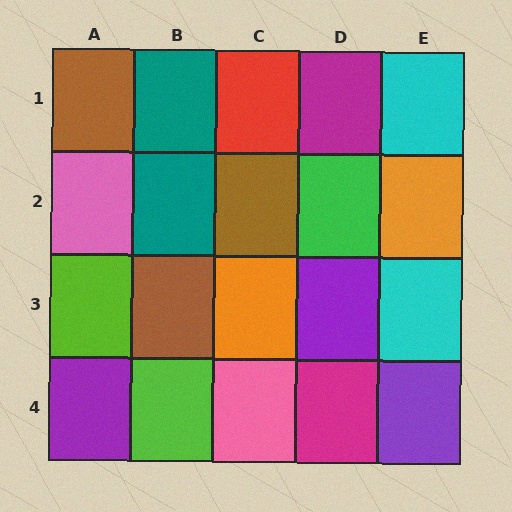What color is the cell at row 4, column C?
Pink.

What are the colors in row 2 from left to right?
Pink, teal, brown, green, orange.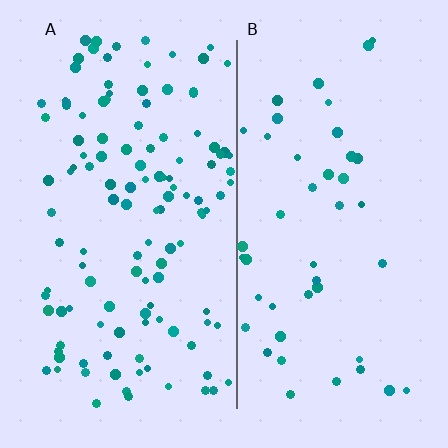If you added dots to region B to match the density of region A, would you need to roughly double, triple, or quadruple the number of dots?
Approximately triple.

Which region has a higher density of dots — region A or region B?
A (the left).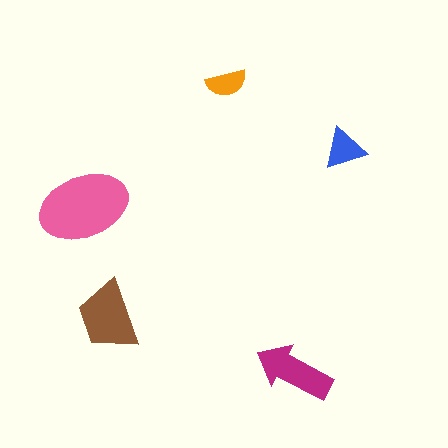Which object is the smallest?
The orange semicircle.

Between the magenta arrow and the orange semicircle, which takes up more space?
The magenta arrow.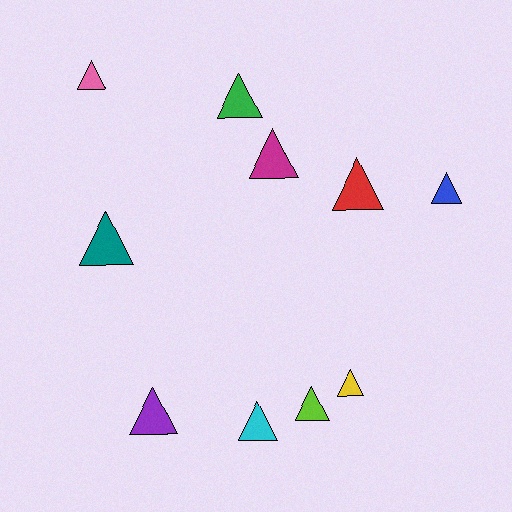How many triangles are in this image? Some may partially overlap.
There are 10 triangles.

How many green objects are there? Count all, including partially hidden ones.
There is 1 green object.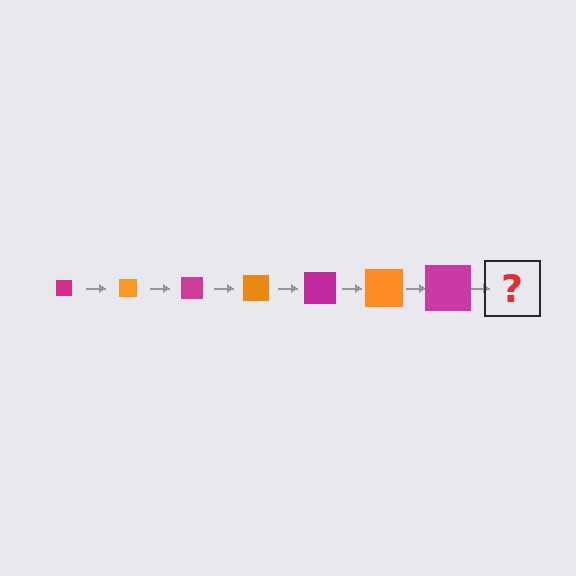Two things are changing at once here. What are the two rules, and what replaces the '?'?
The two rules are that the square grows larger each step and the color cycles through magenta and orange. The '?' should be an orange square, larger than the previous one.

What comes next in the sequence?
The next element should be an orange square, larger than the previous one.